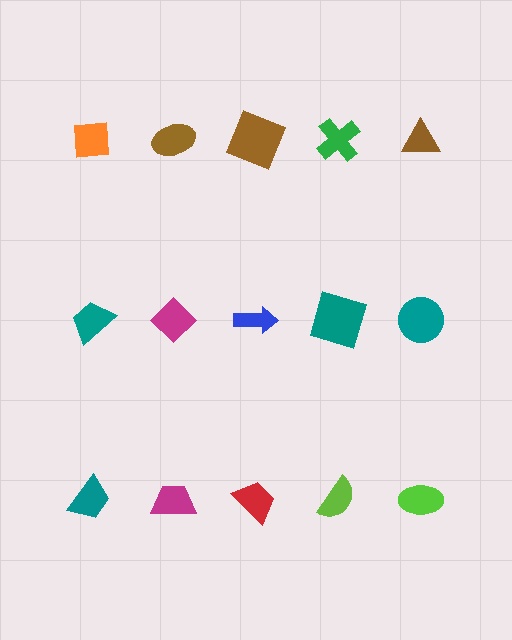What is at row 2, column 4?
A teal square.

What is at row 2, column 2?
A magenta diamond.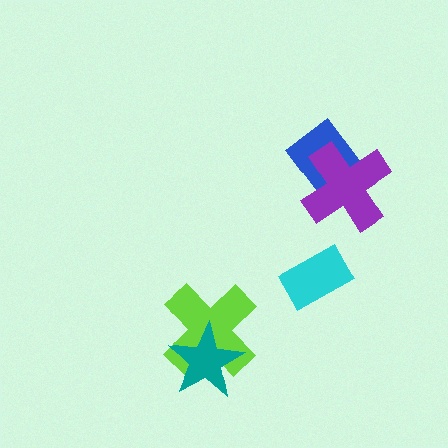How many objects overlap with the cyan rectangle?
0 objects overlap with the cyan rectangle.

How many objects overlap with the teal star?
1 object overlaps with the teal star.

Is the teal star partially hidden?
No, no other shape covers it.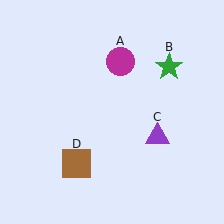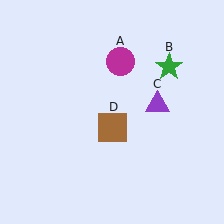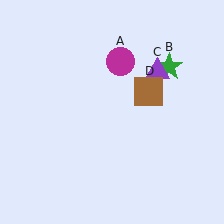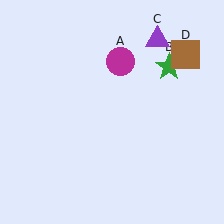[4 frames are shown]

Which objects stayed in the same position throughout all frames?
Magenta circle (object A) and green star (object B) remained stationary.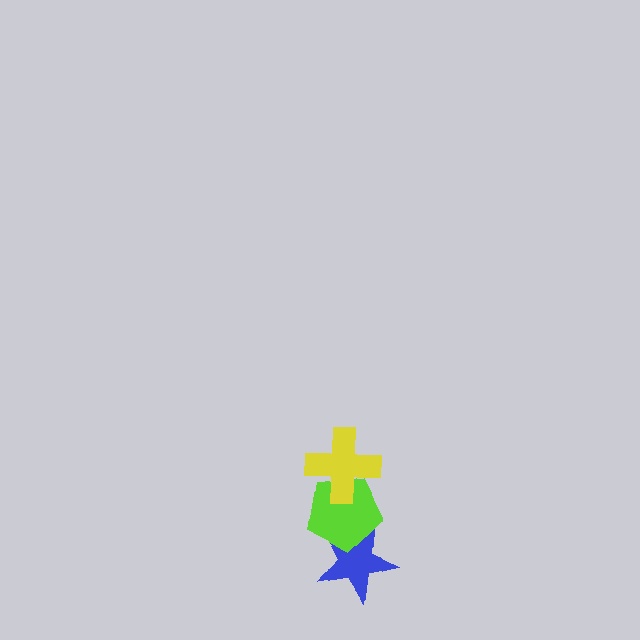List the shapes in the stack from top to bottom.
From top to bottom: the yellow cross, the lime pentagon, the blue star.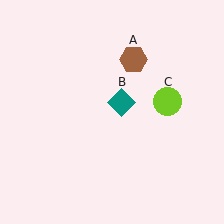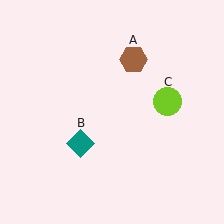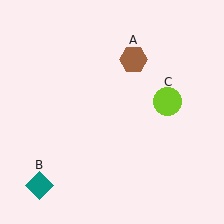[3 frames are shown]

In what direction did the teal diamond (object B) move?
The teal diamond (object B) moved down and to the left.